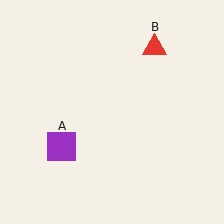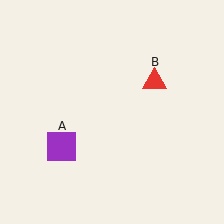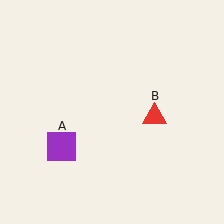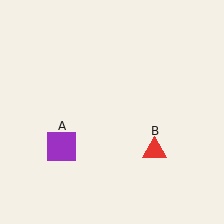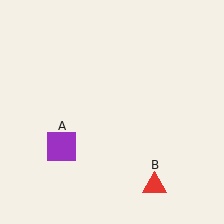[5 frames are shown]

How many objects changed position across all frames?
1 object changed position: red triangle (object B).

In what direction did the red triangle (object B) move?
The red triangle (object B) moved down.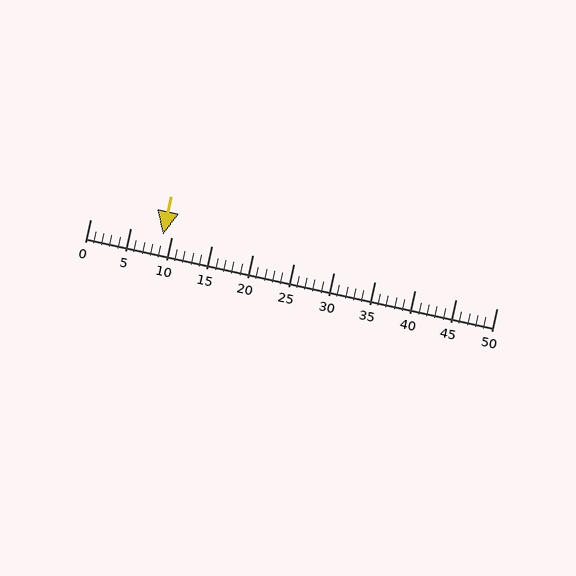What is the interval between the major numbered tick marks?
The major tick marks are spaced 5 units apart.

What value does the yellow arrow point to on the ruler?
The yellow arrow points to approximately 9.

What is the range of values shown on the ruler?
The ruler shows values from 0 to 50.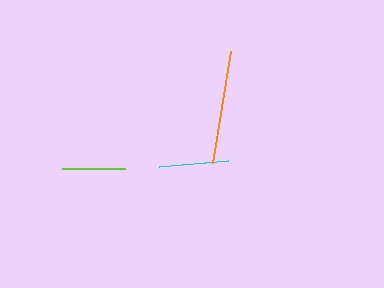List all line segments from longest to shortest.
From longest to shortest: orange, cyan, lime.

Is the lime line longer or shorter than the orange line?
The orange line is longer than the lime line.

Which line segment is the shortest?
The lime line is the shortest at approximately 63 pixels.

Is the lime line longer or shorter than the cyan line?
The cyan line is longer than the lime line.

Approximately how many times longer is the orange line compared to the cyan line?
The orange line is approximately 1.6 times the length of the cyan line.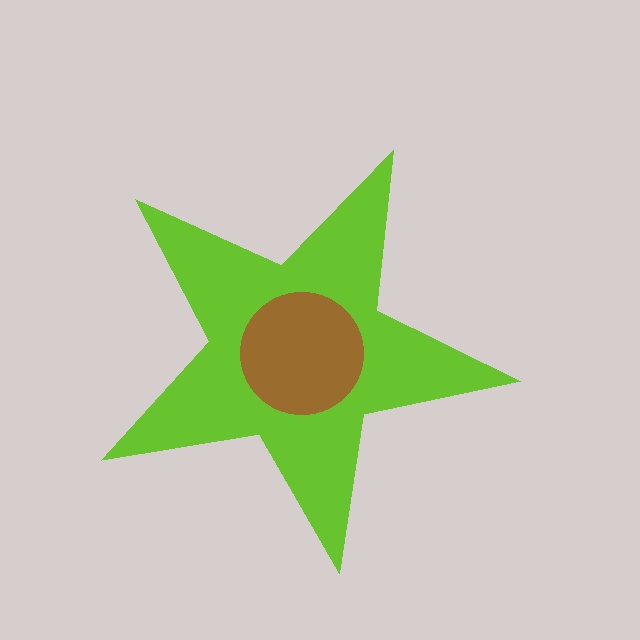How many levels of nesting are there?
2.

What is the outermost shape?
The lime star.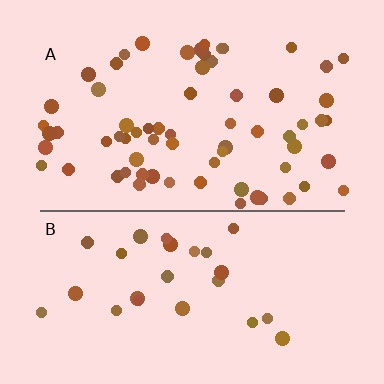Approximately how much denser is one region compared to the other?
Approximately 2.5× — region A over region B.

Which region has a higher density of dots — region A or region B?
A (the top).